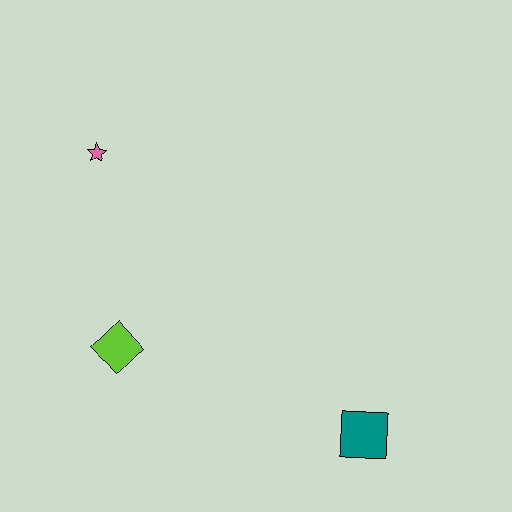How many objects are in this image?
There are 3 objects.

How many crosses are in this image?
There are no crosses.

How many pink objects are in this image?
There is 1 pink object.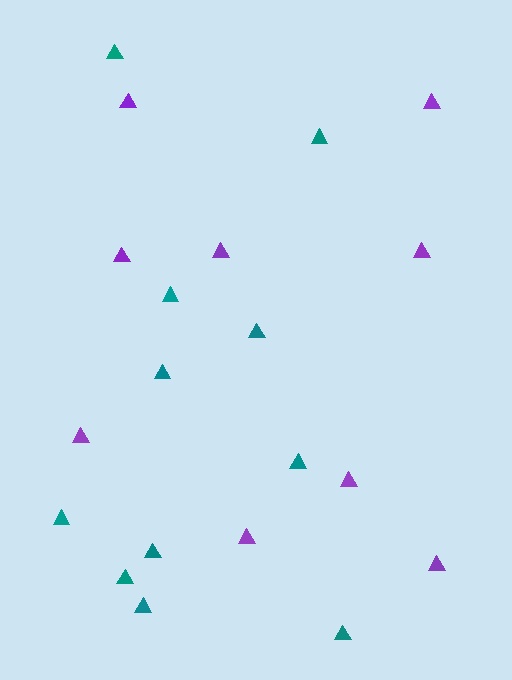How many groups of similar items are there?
There are 2 groups: one group of teal triangles (11) and one group of purple triangles (9).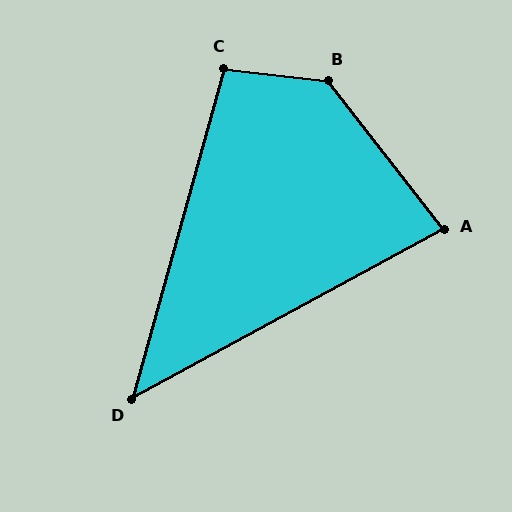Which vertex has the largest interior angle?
B, at approximately 134 degrees.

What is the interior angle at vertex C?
Approximately 99 degrees (obtuse).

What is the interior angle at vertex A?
Approximately 81 degrees (acute).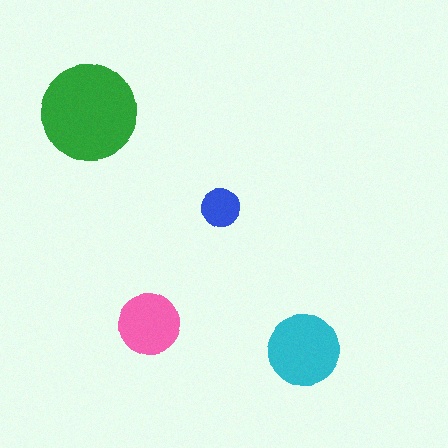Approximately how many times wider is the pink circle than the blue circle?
About 1.5 times wider.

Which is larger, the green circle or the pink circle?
The green one.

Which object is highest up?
The green circle is topmost.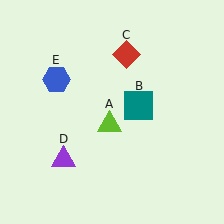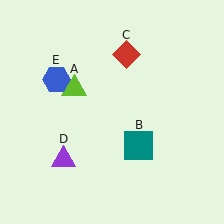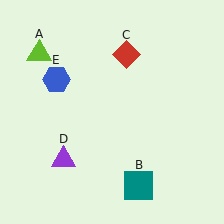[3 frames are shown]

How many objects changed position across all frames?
2 objects changed position: lime triangle (object A), teal square (object B).